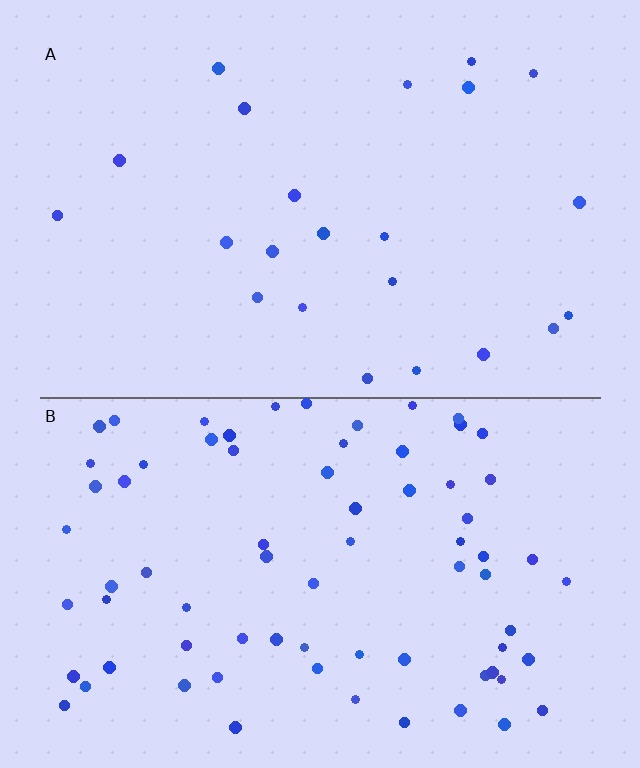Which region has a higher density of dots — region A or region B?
B (the bottom).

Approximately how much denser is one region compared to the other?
Approximately 3.2× — region B over region A.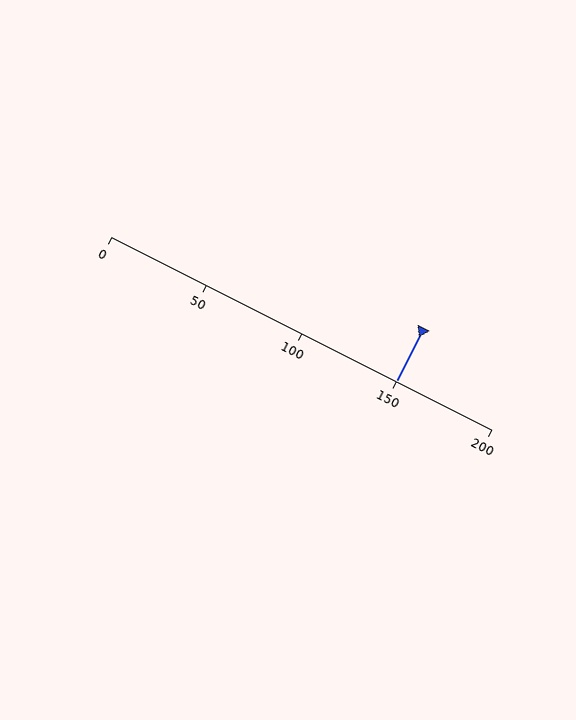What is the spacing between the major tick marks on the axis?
The major ticks are spaced 50 apart.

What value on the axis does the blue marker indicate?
The marker indicates approximately 150.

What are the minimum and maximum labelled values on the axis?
The axis runs from 0 to 200.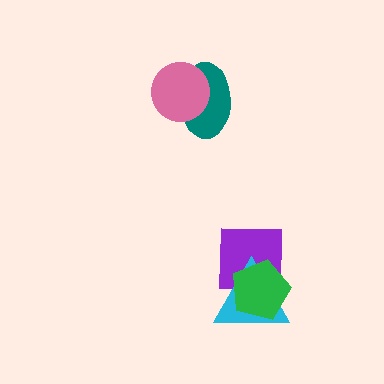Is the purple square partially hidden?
Yes, it is partially covered by another shape.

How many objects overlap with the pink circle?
1 object overlaps with the pink circle.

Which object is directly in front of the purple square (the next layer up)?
The cyan triangle is directly in front of the purple square.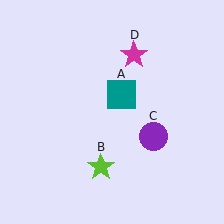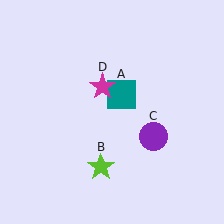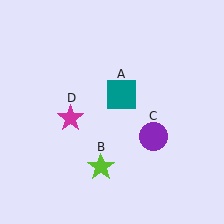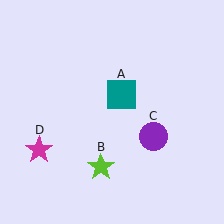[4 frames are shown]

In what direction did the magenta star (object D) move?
The magenta star (object D) moved down and to the left.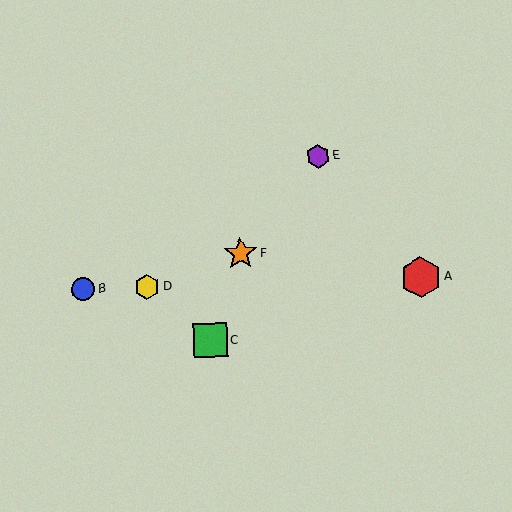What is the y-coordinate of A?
Object A is at y≈277.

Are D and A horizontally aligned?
Yes, both are at y≈287.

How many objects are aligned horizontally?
3 objects (A, B, D) are aligned horizontally.